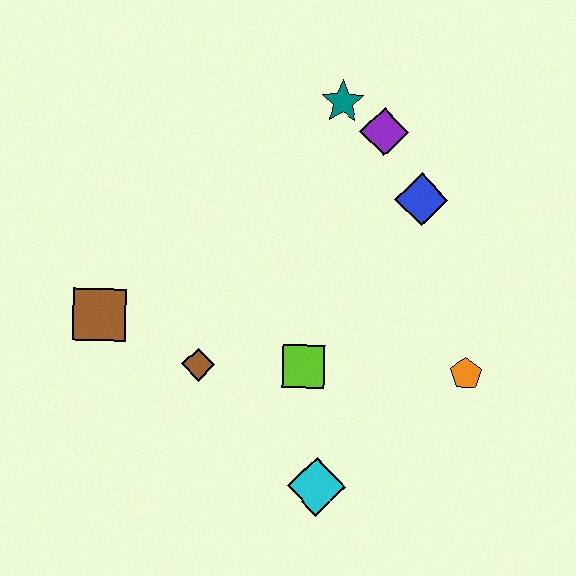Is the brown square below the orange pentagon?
No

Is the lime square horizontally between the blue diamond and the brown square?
Yes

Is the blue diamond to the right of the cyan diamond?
Yes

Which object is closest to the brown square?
The brown diamond is closest to the brown square.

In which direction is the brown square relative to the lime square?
The brown square is to the left of the lime square.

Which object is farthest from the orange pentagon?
The brown square is farthest from the orange pentagon.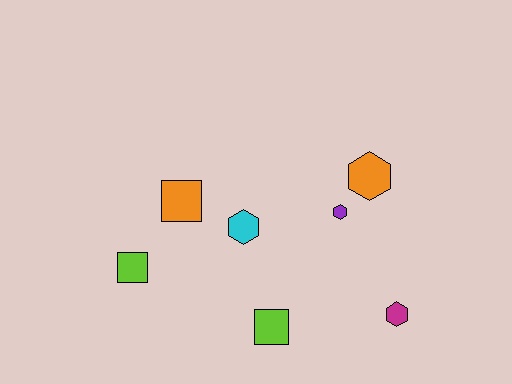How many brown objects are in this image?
There are no brown objects.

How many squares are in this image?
There are 3 squares.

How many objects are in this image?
There are 7 objects.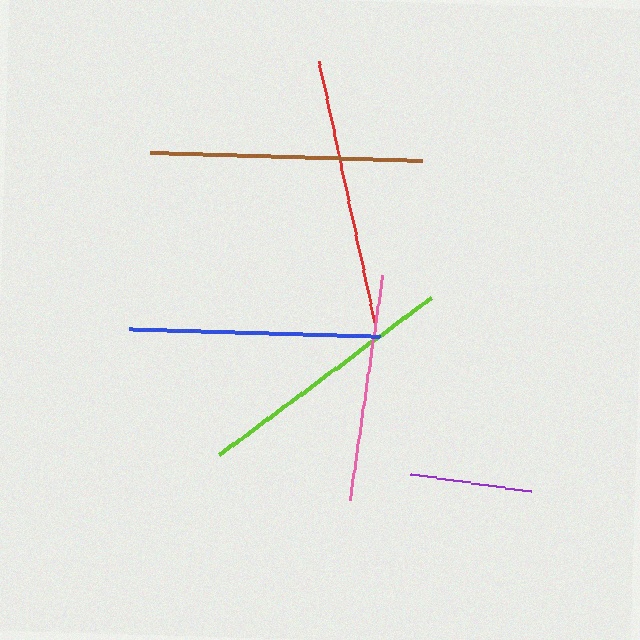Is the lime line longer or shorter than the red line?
The red line is longer than the lime line.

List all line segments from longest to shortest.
From longest to shortest: brown, red, lime, blue, pink, purple.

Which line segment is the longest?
The brown line is the longest at approximately 272 pixels.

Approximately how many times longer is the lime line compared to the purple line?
The lime line is approximately 2.2 times the length of the purple line.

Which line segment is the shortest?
The purple line is the shortest at approximately 121 pixels.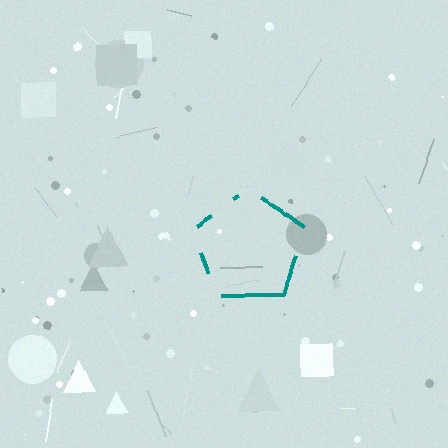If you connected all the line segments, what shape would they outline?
They would outline a pentagon.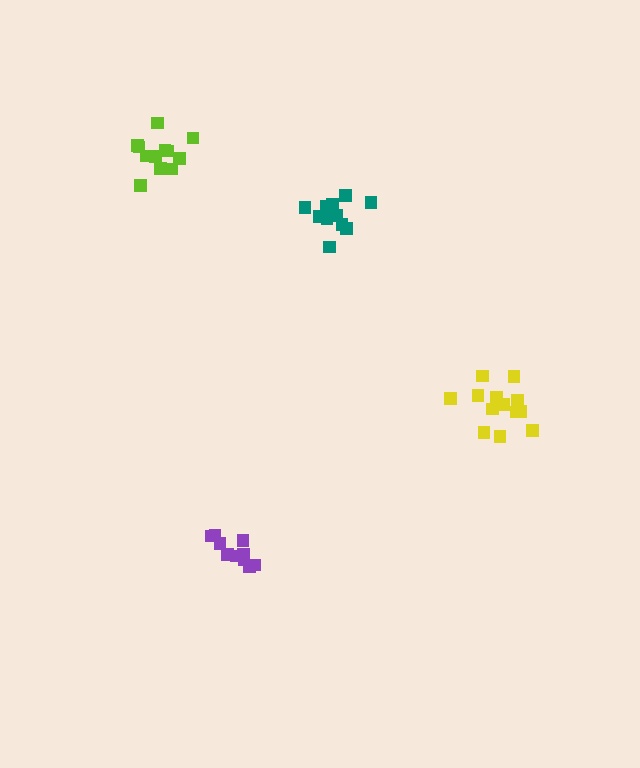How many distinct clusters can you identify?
There are 4 distinct clusters.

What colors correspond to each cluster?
The clusters are colored: purple, yellow, lime, teal.